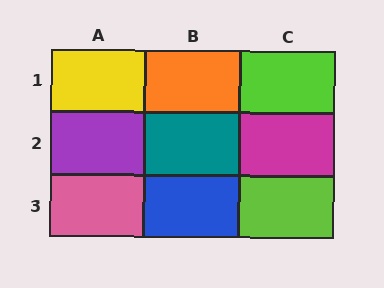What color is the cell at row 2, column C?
Magenta.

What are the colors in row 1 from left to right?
Yellow, orange, lime.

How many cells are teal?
1 cell is teal.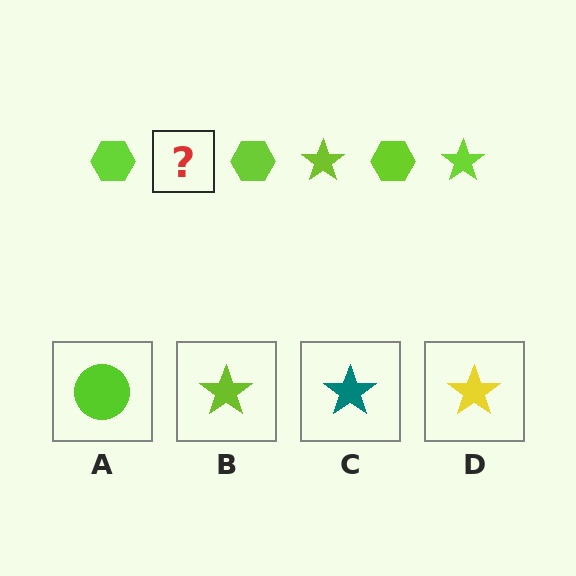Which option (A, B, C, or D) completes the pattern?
B.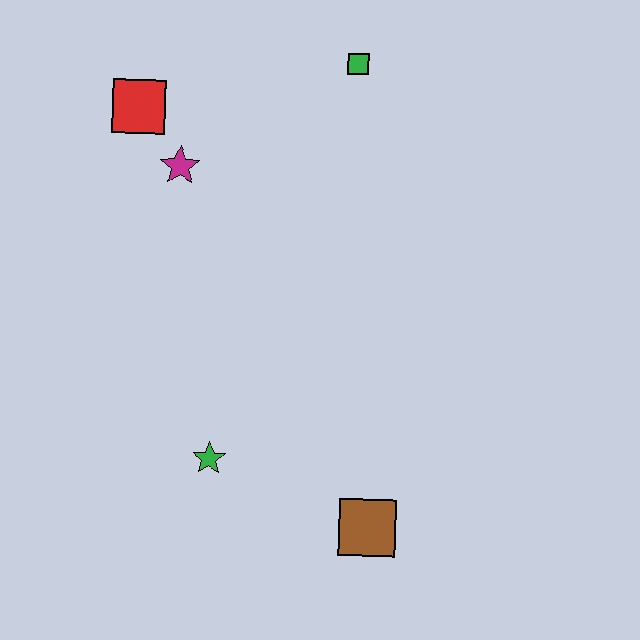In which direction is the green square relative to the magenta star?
The green square is to the right of the magenta star.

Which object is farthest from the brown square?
The red square is farthest from the brown square.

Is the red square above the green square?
No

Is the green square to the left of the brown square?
Yes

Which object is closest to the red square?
The magenta star is closest to the red square.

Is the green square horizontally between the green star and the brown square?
Yes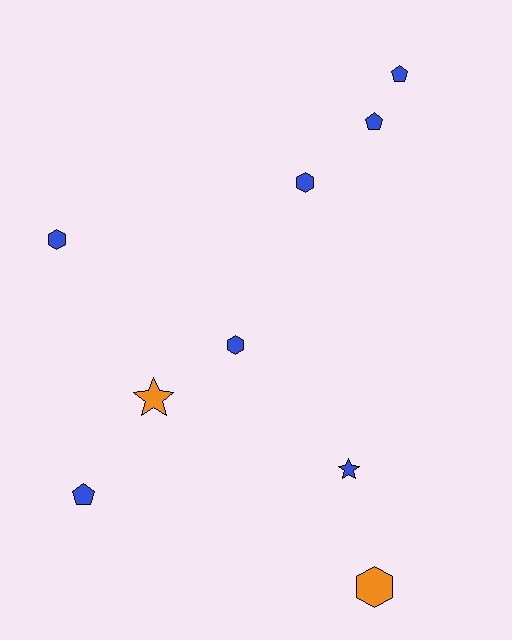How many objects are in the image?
There are 9 objects.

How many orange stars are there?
There is 1 orange star.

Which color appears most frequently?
Blue, with 7 objects.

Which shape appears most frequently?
Hexagon, with 4 objects.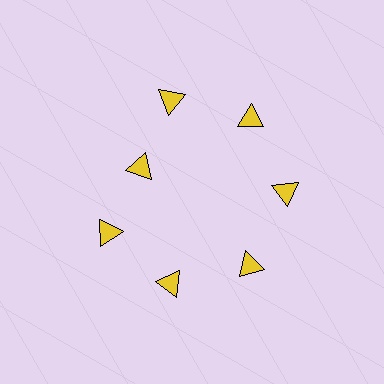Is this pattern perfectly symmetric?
No. The 7 yellow triangles are arranged in a ring, but one element near the 10 o'clock position is pulled inward toward the center, breaking the 7-fold rotational symmetry.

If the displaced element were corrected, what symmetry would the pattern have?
It would have 7-fold rotational symmetry — the pattern would map onto itself every 51 degrees.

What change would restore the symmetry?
The symmetry would be restored by moving it outward, back onto the ring so that all 7 triangles sit at equal angles and equal distance from the center.